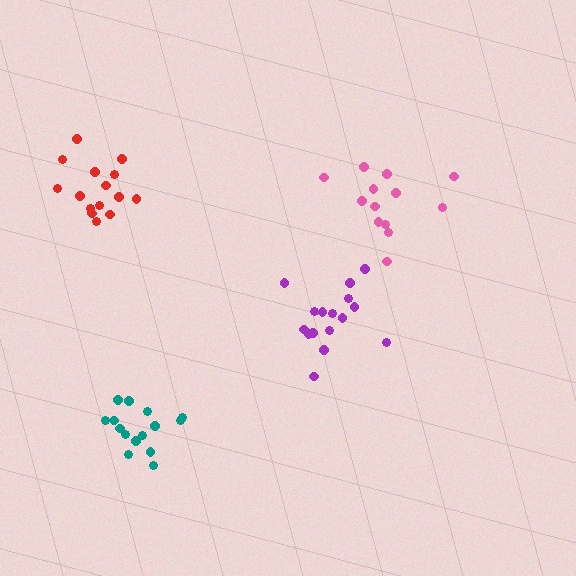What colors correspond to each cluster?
The clusters are colored: purple, red, pink, teal.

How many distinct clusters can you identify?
There are 4 distinct clusters.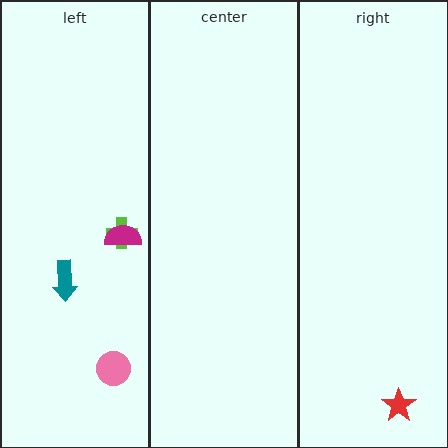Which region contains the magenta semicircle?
The left region.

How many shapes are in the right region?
1.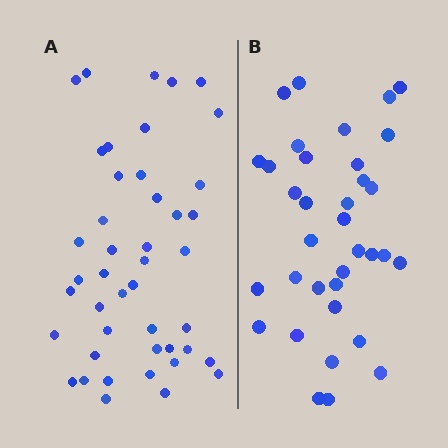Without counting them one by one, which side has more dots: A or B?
Region A (the left region) has more dots.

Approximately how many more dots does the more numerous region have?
Region A has roughly 8 or so more dots than region B.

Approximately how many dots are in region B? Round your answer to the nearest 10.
About 40 dots. (The exact count is 35, which rounds to 40.)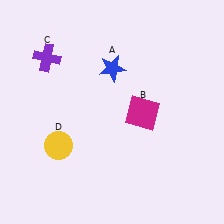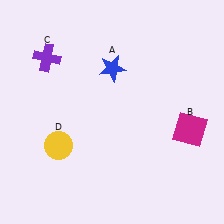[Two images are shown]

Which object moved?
The magenta square (B) moved right.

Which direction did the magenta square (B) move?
The magenta square (B) moved right.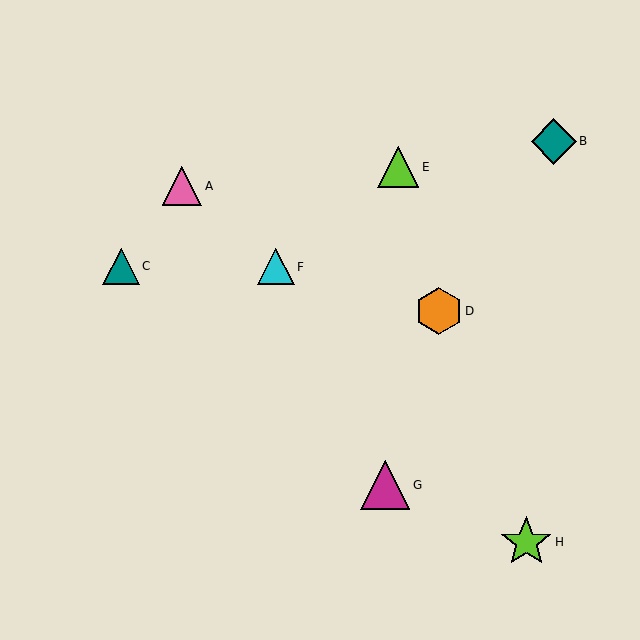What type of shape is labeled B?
Shape B is a teal diamond.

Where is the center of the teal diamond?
The center of the teal diamond is at (554, 141).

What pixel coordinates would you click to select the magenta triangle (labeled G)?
Click at (385, 485) to select the magenta triangle G.